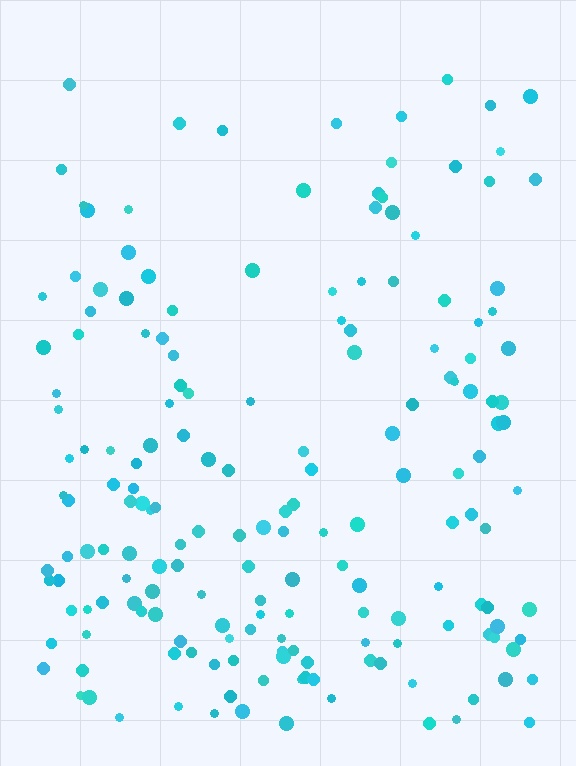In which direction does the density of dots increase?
From top to bottom, with the bottom side densest.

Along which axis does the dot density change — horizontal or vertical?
Vertical.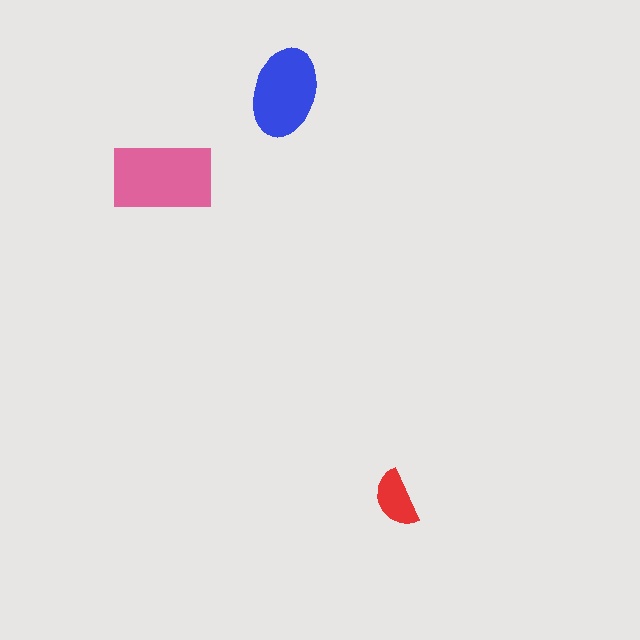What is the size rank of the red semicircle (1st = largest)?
3rd.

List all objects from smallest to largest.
The red semicircle, the blue ellipse, the pink rectangle.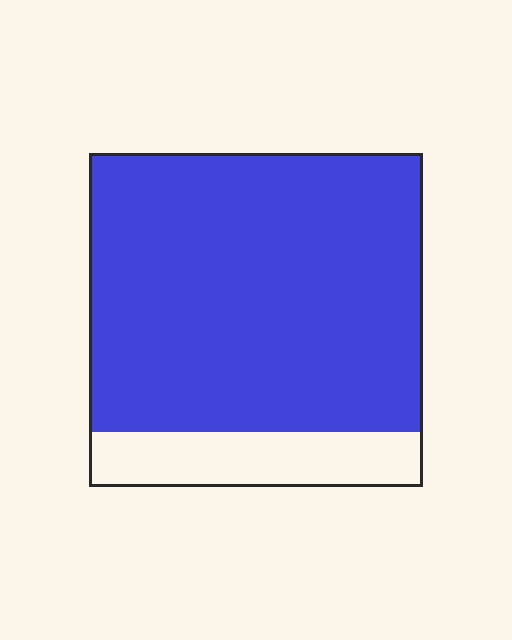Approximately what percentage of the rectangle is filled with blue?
Approximately 85%.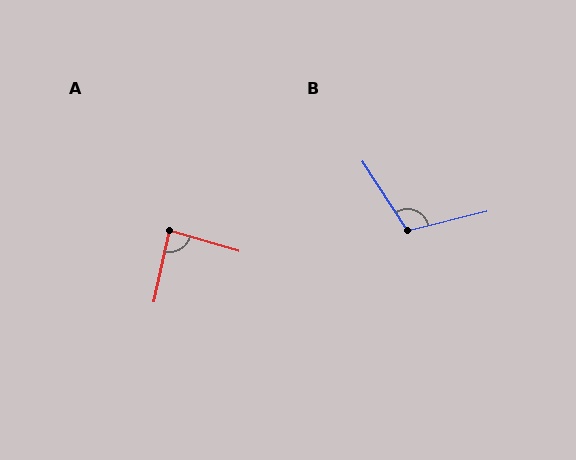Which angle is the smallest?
A, at approximately 86 degrees.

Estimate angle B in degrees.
Approximately 109 degrees.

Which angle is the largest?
B, at approximately 109 degrees.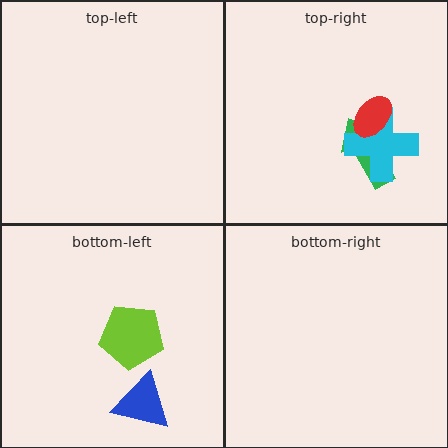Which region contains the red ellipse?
The top-right region.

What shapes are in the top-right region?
The green arrow, the cyan cross, the red ellipse.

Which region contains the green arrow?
The top-right region.